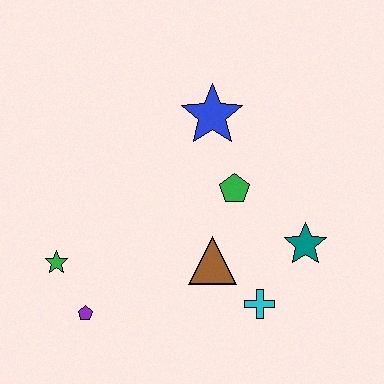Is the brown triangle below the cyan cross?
No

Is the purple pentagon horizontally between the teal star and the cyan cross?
No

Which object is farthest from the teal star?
The green star is farthest from the teal star.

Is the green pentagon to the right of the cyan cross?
No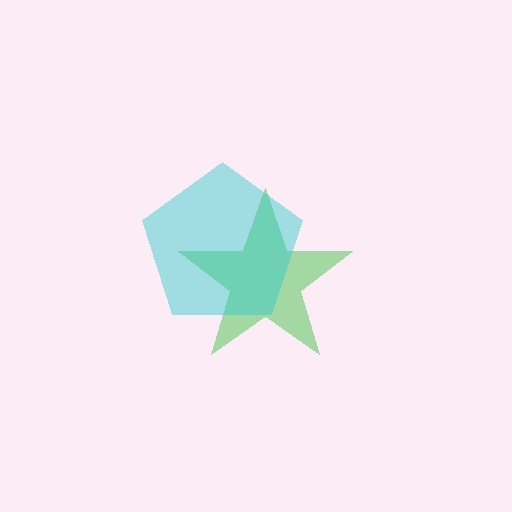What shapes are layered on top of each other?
The layered shapes are: a green star, a cyan pentagon.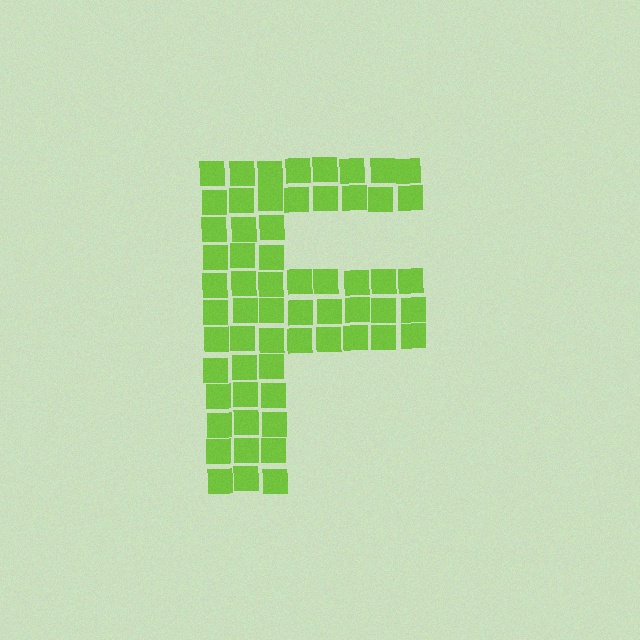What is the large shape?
The large shape is the letter F.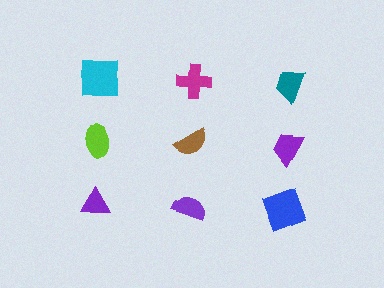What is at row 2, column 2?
A brown semicircle.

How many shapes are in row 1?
3 shapes.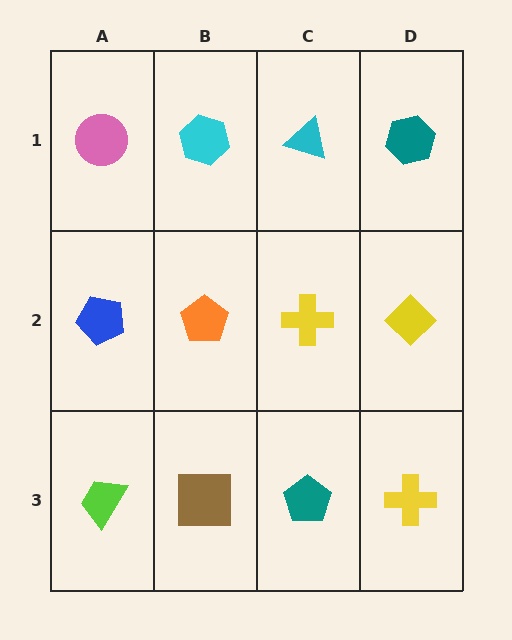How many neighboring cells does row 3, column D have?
2.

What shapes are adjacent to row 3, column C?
A yellow cross (row 2, column C), a brown square (row 3, column B), a yellow cross (row 3, column D).